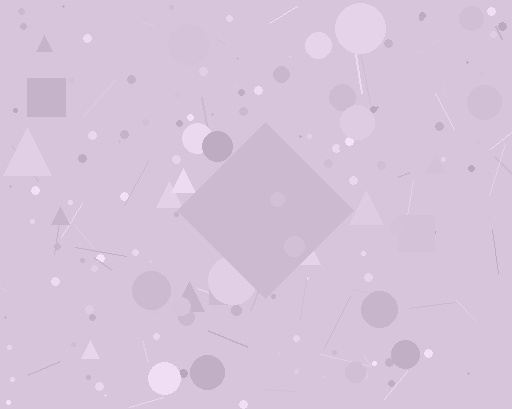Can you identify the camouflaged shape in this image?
The camouflaged shape is a diamond.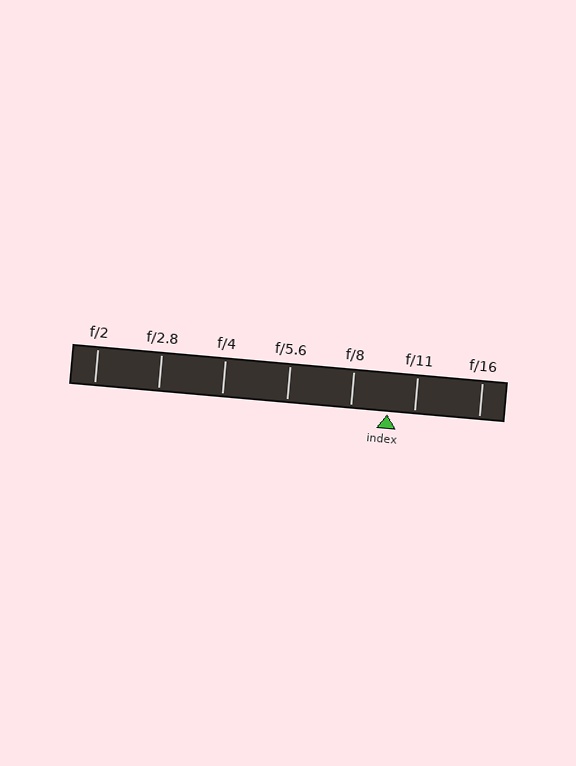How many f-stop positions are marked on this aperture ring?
There are 7 f-stop positions marked.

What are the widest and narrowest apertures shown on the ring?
The widest aperture shown is f/2 and the narrowest is f/16.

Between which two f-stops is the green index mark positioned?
The index mark is between f/8 and f/11.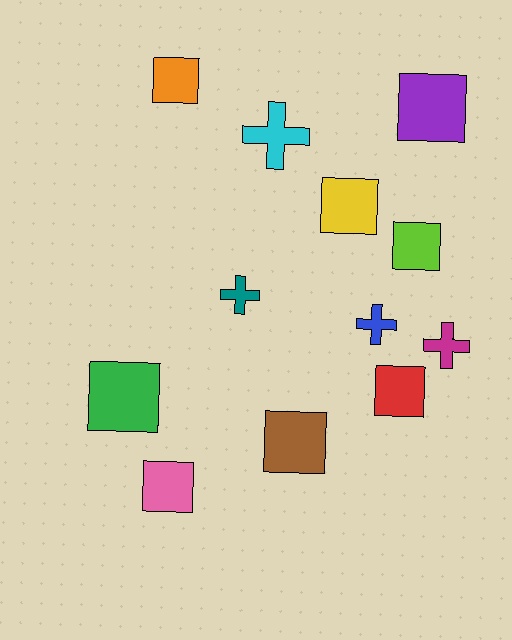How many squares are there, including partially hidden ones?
There are 8 squares.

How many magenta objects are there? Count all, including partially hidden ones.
There is 1 magenta object.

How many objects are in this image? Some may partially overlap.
There are 12 objects.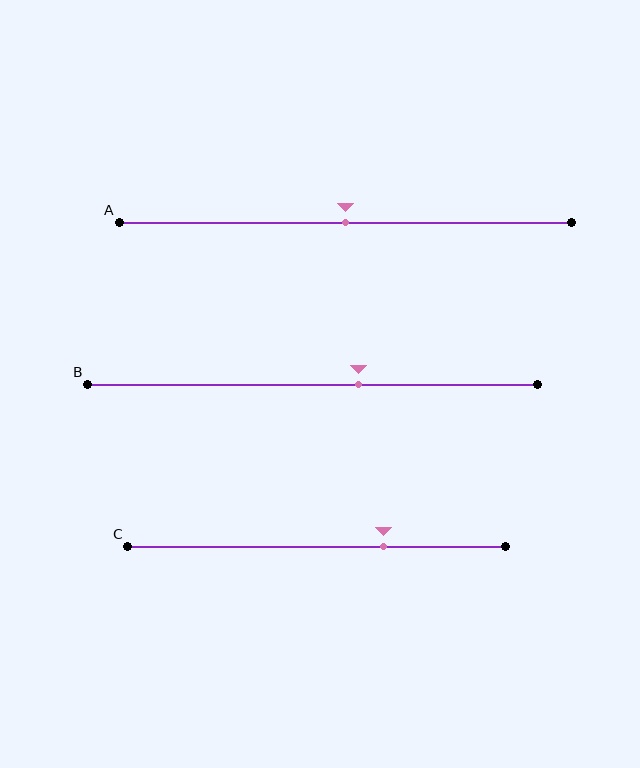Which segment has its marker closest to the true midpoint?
Segment A has its marker closest to the true midpoint.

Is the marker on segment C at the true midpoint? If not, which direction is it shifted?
No, the marker on segment C is shifted to the right by about 18% of the segment length.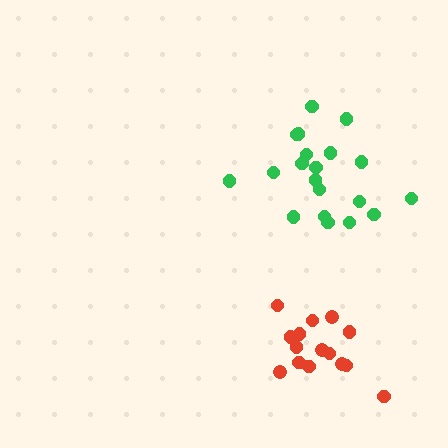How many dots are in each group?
Group 1: 20 dots, Group 2: 15 dots (35 total).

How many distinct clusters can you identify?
There are 2 distinct clusters.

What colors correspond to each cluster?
The clusters are colored: green, red.